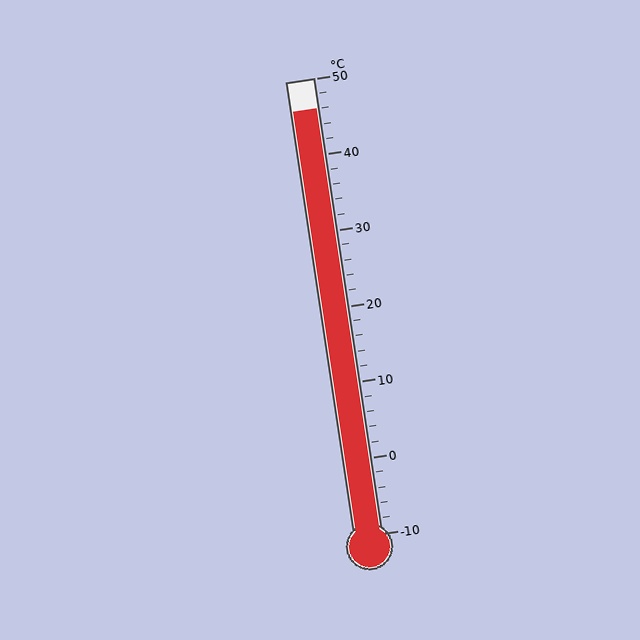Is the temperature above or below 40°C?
The temperature is above 40°C.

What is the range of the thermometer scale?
The thermometer scale ranges from -10°C to 50°C.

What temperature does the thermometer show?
The thermometer shows approximately 46°C.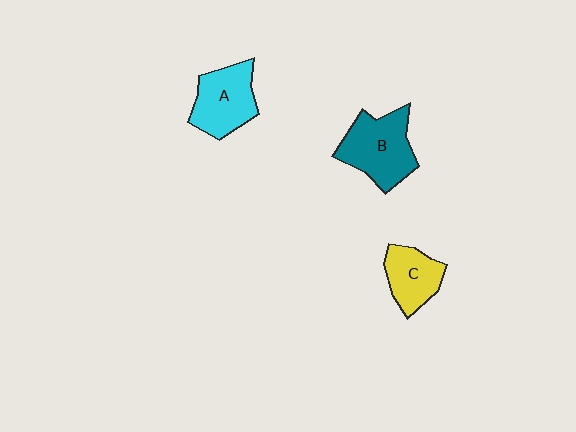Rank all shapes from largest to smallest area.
From largest to smallest: B (teal), A (cyan), C (yellow).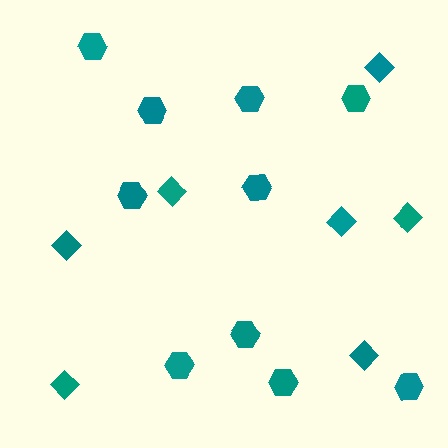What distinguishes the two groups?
There are 2 groups: one group of diamonds (7) and one group of hexagons (10).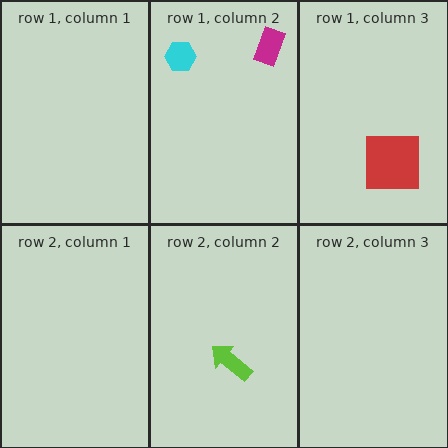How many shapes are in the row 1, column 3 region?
1.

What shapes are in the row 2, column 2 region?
The lime arrow.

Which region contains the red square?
The row 1, column 3 region.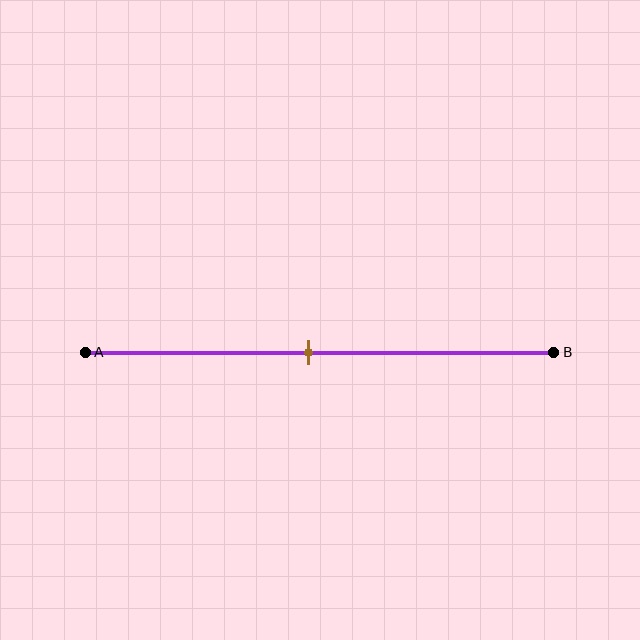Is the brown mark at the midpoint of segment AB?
Yes, the mark is approximately at the midpoint.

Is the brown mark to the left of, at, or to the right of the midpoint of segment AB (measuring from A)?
The brown mark is approximately at the midpoint of segment AB.